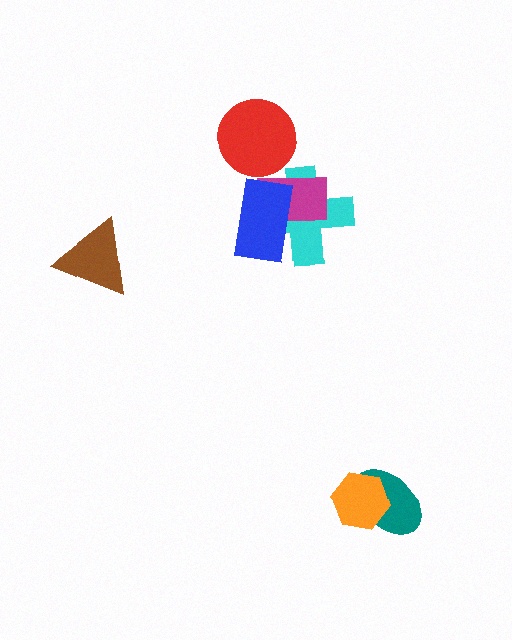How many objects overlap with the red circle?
0 objects overlap with the red circle.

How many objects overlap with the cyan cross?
2 objects overlap with the cyan cross.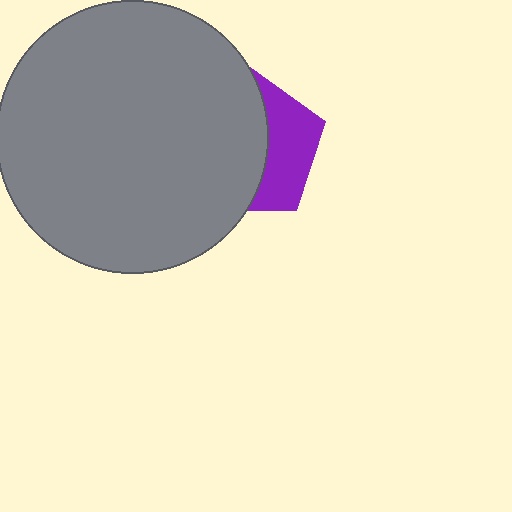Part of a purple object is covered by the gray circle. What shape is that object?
It is a pentagon.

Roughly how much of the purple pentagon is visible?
A small part of it is visible (roughly 39%).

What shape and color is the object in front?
The object in front is a gray circle.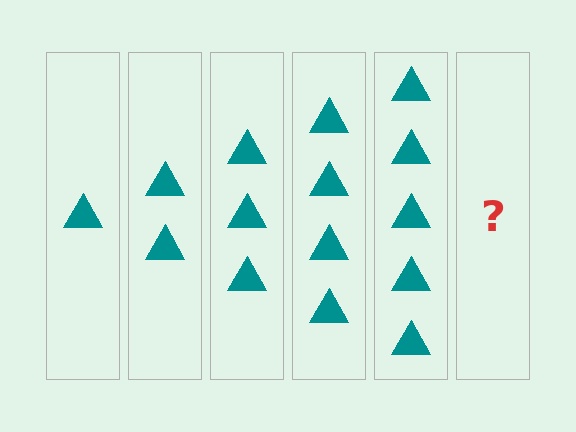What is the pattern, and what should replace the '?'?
The pattern is that each step adds one more triangle. The '?' should be 6 triangles.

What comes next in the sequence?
The next element should be 6 triangles.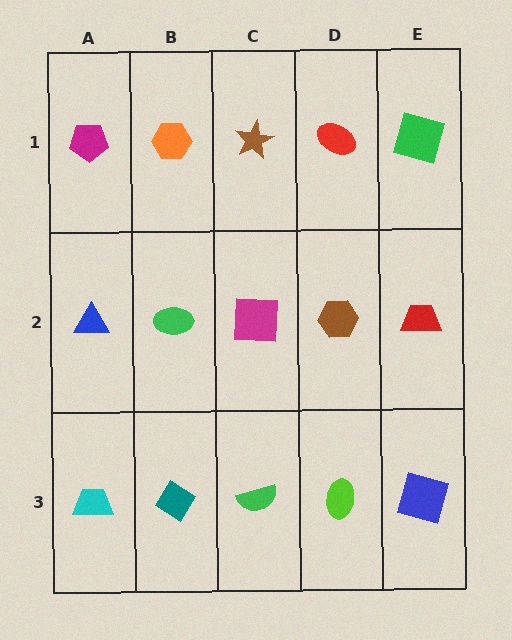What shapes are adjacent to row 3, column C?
A magenta square (row 2, column C), a teal diamond (row 3, column B), a lime ellipse (row 3, column D).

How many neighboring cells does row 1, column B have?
3.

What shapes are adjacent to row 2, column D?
A red ellipse (row 1, column D), a lime ellipse (row 3, column D), a magenta square (row 2, column C), a red trapezoid (row 2, column E).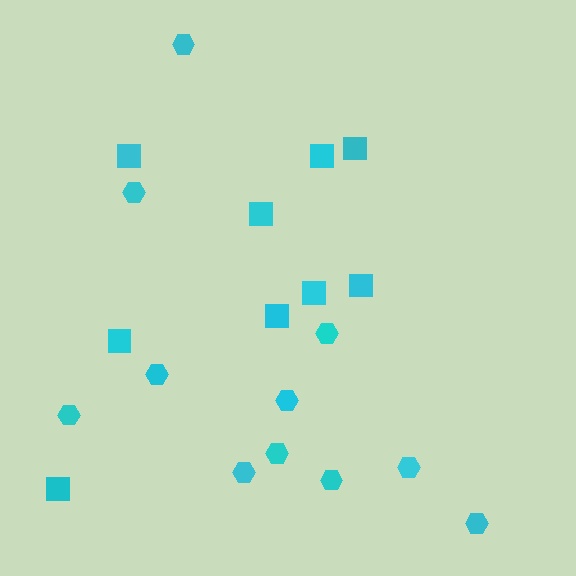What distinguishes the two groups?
There are 2 groups: one group of hexagons (11) and one group of squares (9).